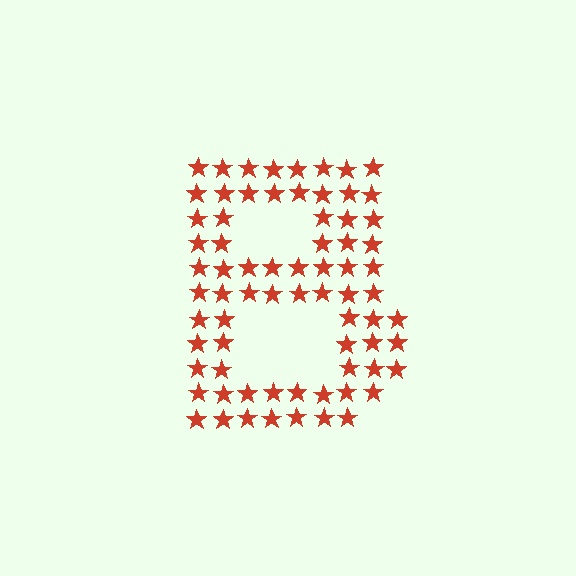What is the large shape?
The large shape is the letter B.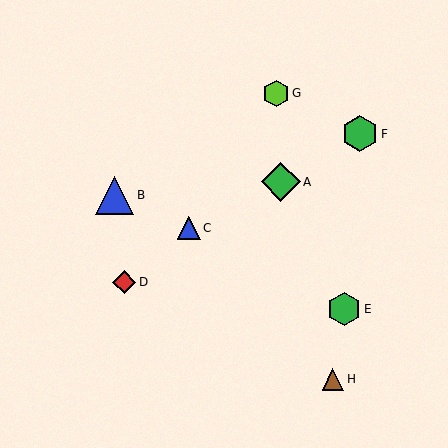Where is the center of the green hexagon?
The center of the green hexagon is at (360, 134).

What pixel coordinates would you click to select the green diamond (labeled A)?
Click at (281, 182) to select the green diamond A.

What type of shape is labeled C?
Shape C is a blue triangle.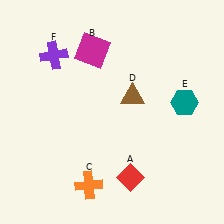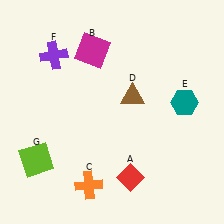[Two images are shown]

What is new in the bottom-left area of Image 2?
A lime square (G) was added in the bottom-left area of Image 2.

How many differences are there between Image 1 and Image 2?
There is 1 difference between the two images.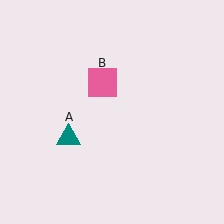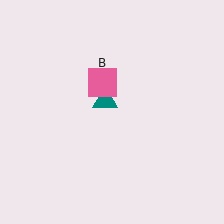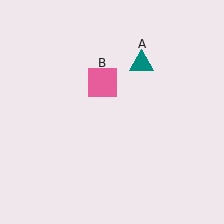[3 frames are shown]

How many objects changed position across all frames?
1 object changed position: teal triangle (object A).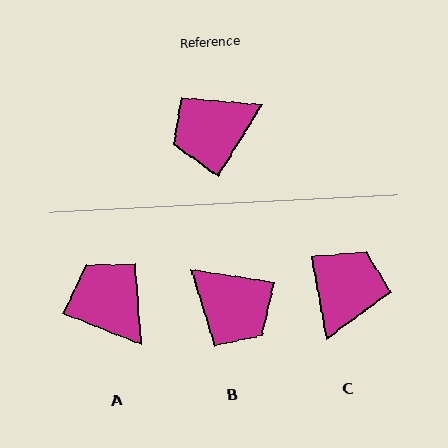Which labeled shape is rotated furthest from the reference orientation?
C, about 139 degrees away.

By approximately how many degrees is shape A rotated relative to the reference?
Approximately 81 degrees clockwise.